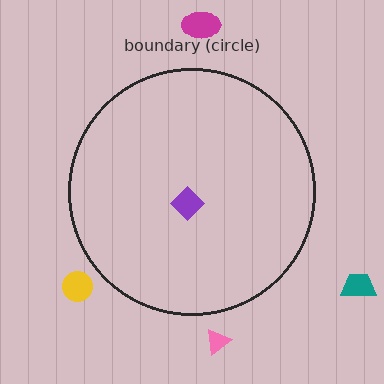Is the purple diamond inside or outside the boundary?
Inside.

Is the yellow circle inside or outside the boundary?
Outside.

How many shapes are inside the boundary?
1 inside, 4 outside.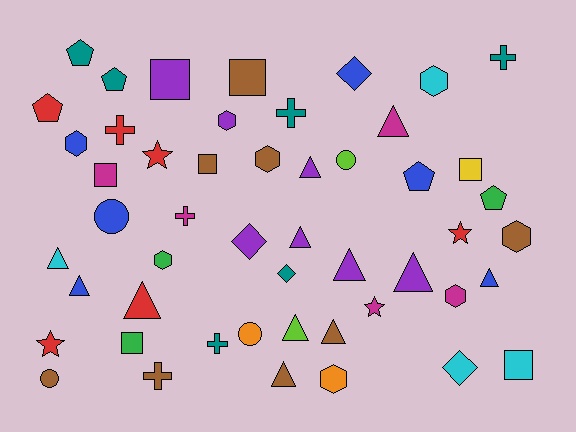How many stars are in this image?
There are 4 stars.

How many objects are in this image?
There are 50 objects.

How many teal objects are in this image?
There are 6 teal objects.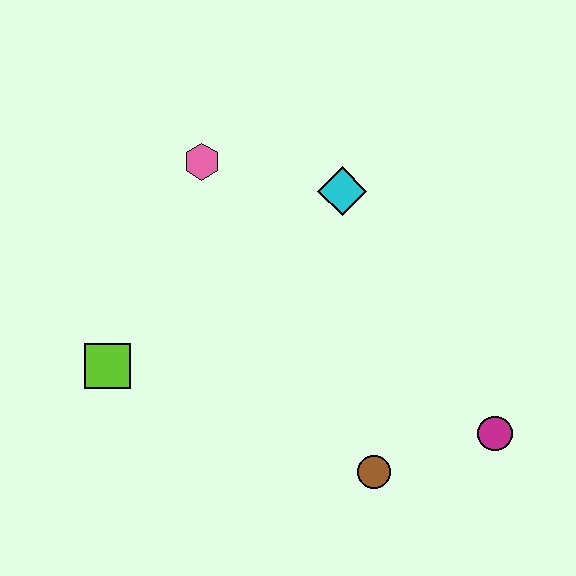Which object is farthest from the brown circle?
The pink hexagon is farthest from the brown circle.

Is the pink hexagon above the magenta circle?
Yes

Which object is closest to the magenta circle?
The brown circle is closest to the magenta circle.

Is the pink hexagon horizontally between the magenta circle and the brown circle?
No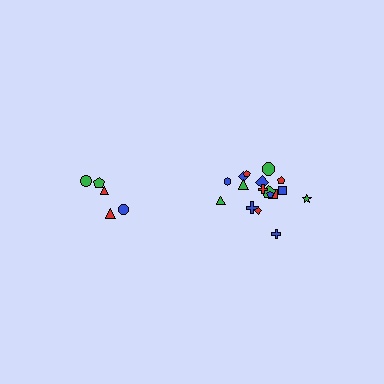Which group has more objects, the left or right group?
The right group.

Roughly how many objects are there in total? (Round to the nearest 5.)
Roughly 25 objects in total.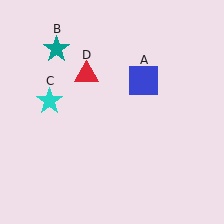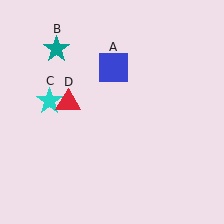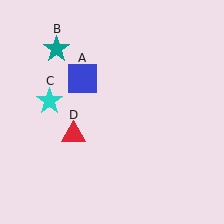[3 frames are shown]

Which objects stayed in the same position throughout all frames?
Teal star (object B) and cyan star (object C) remained stationary.